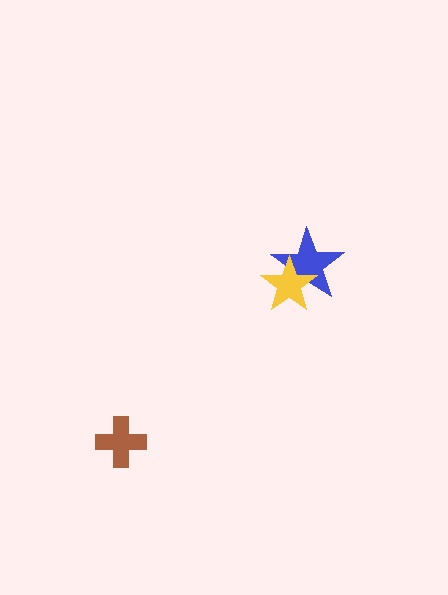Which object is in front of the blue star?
The yellow star is in front of the blue star.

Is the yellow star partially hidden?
No, no other shape covers it.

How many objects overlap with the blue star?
1 object overlaps with the blue star.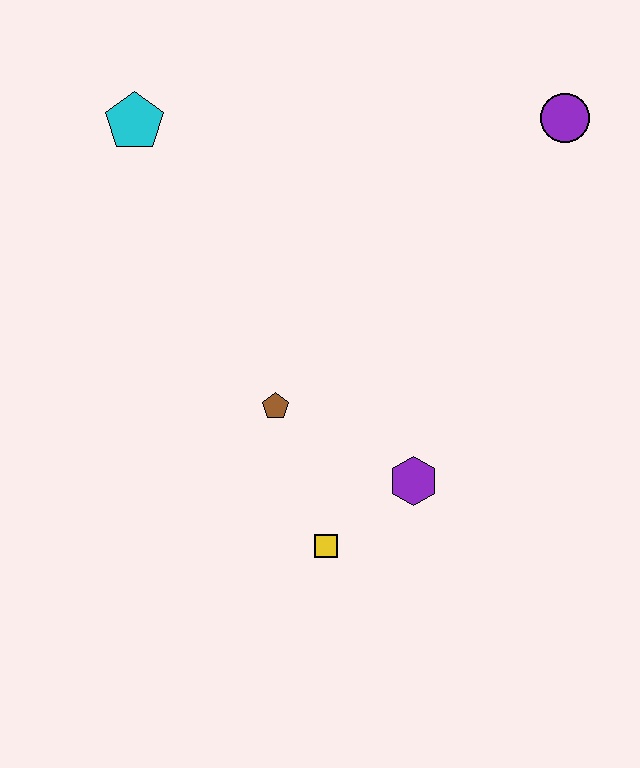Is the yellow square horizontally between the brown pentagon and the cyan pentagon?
No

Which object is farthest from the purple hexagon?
The cyan pentagon is farthest from the purple hexagon.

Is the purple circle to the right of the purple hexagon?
Yes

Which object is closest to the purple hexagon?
The yellow square is closest to the purple hexagon.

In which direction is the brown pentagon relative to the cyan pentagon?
The brown pentagon is below the cyan pentagon.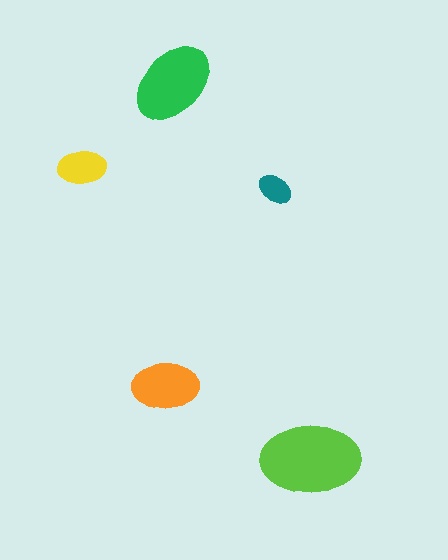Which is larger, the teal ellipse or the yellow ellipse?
The yellow one.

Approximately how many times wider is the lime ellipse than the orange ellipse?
About 1.5 times wider.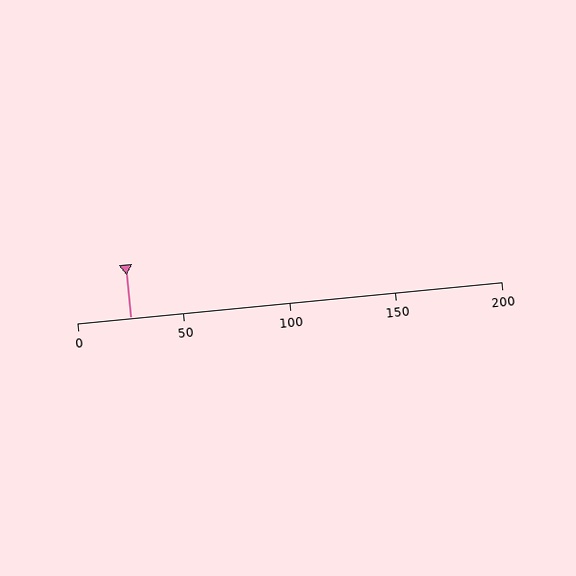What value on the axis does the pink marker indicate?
The marker indicates approximately 25.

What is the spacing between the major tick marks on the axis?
The major ticks are spaced 50 apart.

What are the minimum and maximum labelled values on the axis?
The axis runs from 0 to 200.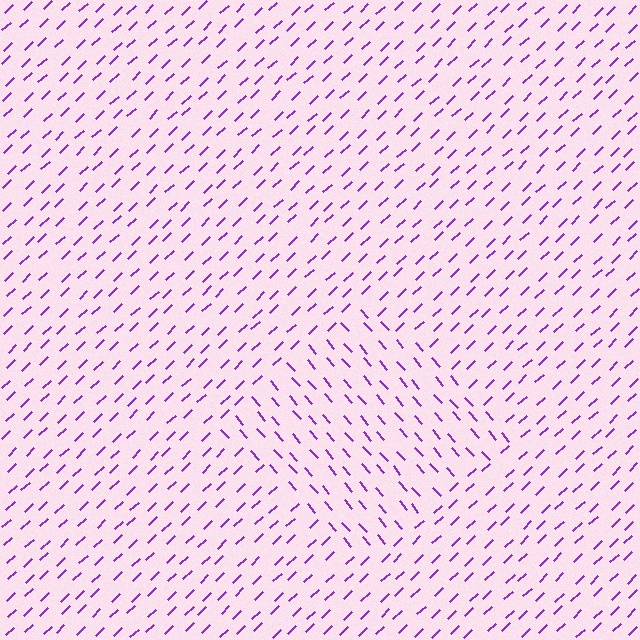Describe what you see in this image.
The image is filled with small purple line segments. A diamond region in the image has lines oriented differently from the surrounding lines, creating a visible texture boundary.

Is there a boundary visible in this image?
Yes, there is a texture boundary formed by a change in line orientation.